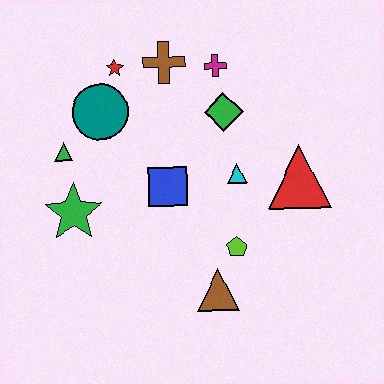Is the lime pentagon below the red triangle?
Yes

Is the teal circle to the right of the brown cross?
No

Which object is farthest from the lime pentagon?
The red star is farthest from the lime pentagon.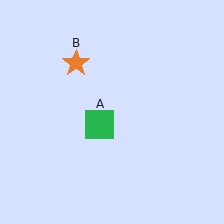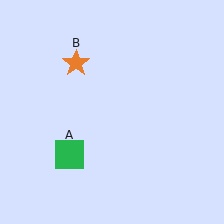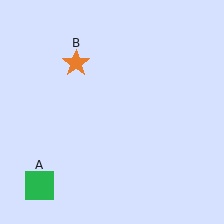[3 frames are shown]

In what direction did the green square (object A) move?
The green square (object A) moved down and to the left.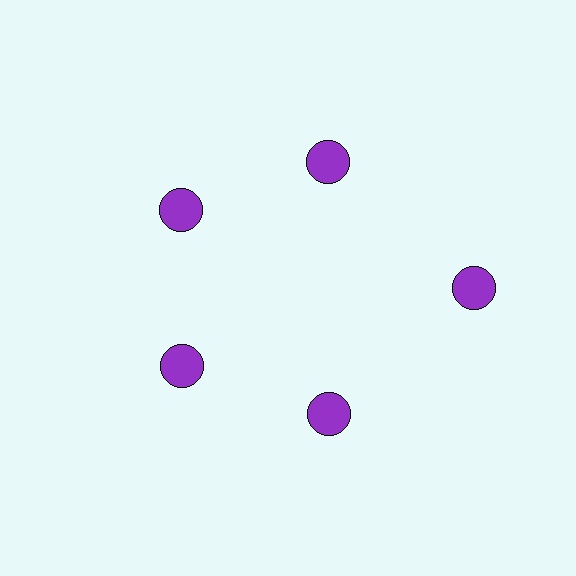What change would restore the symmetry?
The symmetry would be restored by moving it inward, back onto the ring so that all 5 circles sit at equal angles and equal distance from the center.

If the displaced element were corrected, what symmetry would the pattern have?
It would have 5-fold rotational symmetry — the pattern would map onto itself every 72 degrees.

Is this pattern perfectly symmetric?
No. The 5 purple circles are arranged in a ring, but one element near the 3 o'clock position is pushed outward from the center, breaking the 5-fold rotational symmetry.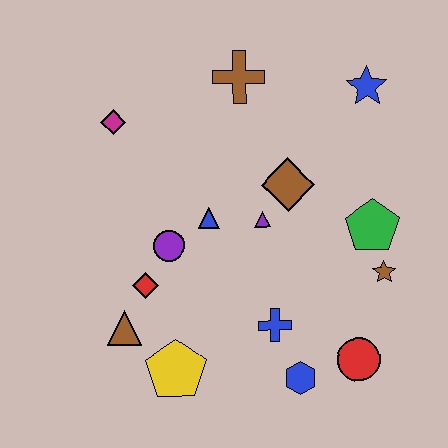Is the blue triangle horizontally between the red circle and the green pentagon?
No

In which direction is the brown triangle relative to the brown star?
The brown triangle is to the left of the brown star.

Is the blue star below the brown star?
No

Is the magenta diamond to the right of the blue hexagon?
No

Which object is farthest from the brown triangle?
The blue star is farthest from the brown triangle.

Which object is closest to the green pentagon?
The brown star is closest to the green pentagon.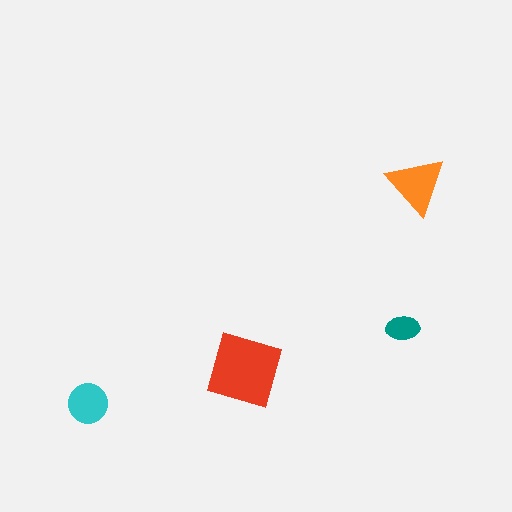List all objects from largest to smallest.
The red diamond, the orange triangle, the cyan circle, the teal ellipse.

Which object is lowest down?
The cyan circle is bottommost.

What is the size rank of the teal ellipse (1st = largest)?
4th.